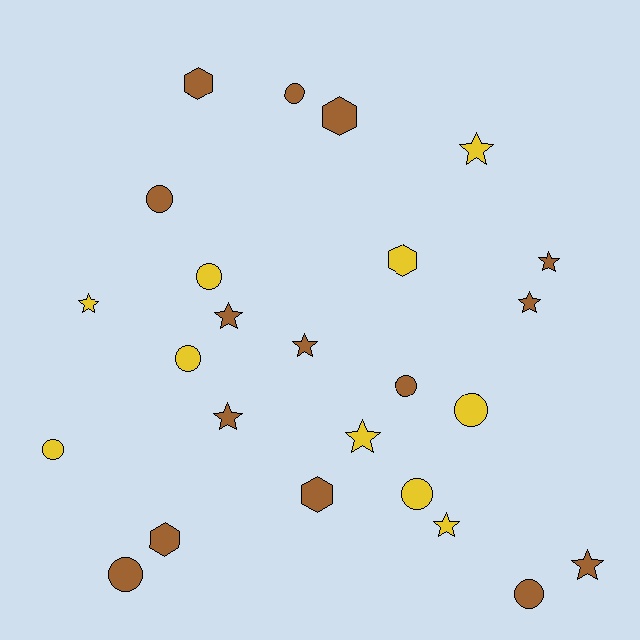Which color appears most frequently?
Brown, with 15 objects.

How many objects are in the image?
There are 25 objects.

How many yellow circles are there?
There are 5 yellow circles.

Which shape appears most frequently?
Star, with 10 objects.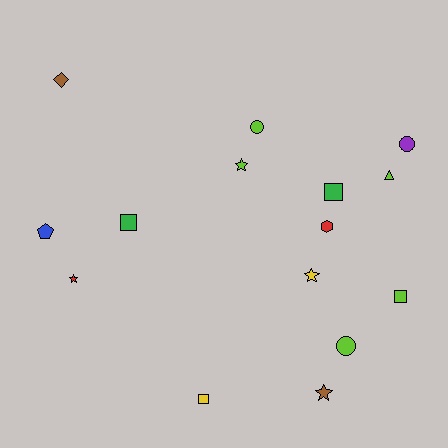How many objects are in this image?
There are 15 objects.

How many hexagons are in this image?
There is 1 hexagon.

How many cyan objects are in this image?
There are no cyan objects.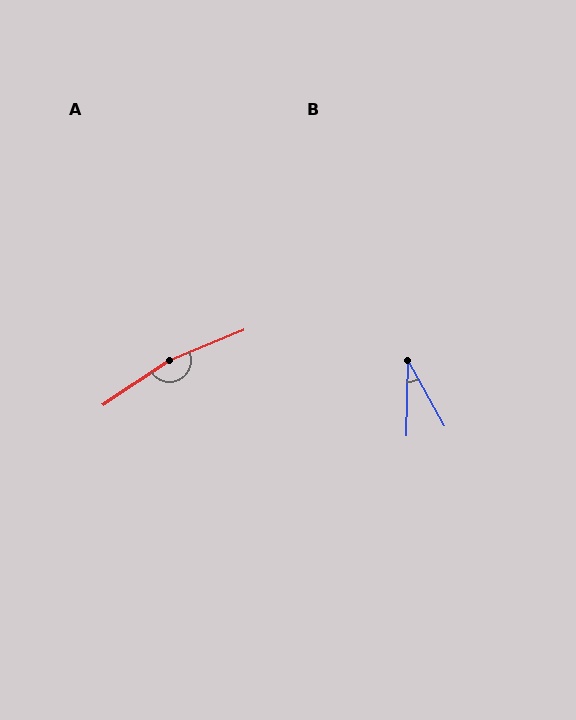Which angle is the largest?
A, at approximately 169 degrees.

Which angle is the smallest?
B, at approximately 30 degrees.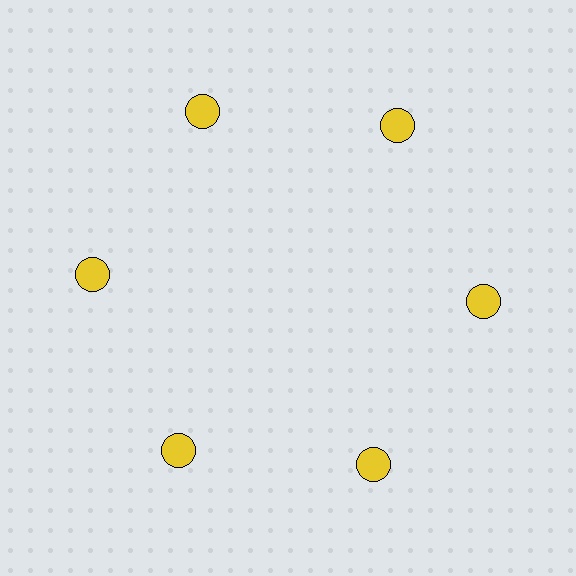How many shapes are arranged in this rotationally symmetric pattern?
There are 6 shapes, arranged in 6 groups of 1.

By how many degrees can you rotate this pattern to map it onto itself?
The pattern maps onto itself every 60 degrees of rotation.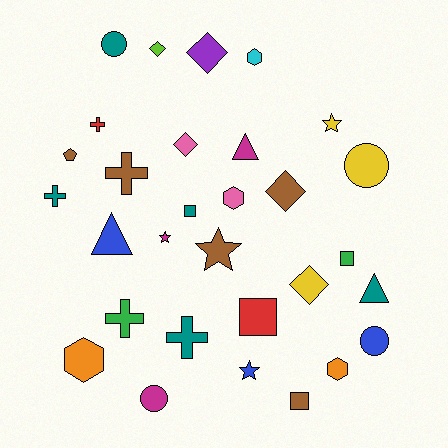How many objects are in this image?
There are 30 objects.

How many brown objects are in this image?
There are 5 brown objects.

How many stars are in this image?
There are 4 stars.